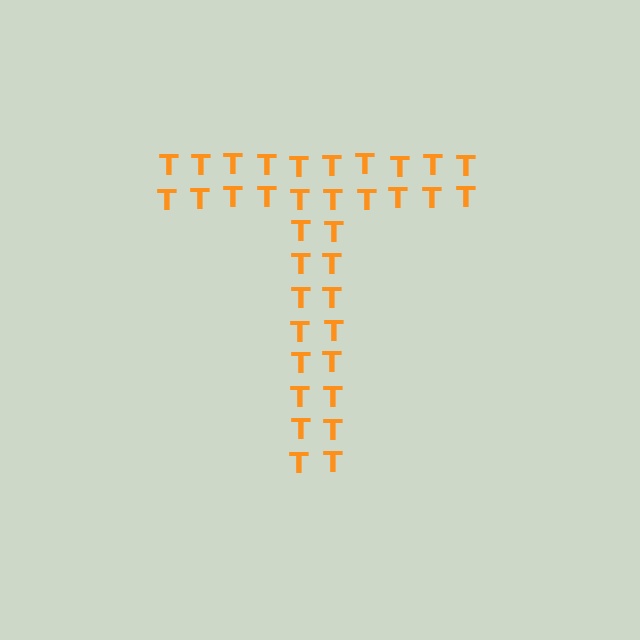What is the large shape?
The large shape is the letter T.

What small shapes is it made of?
It is made of small letter T's.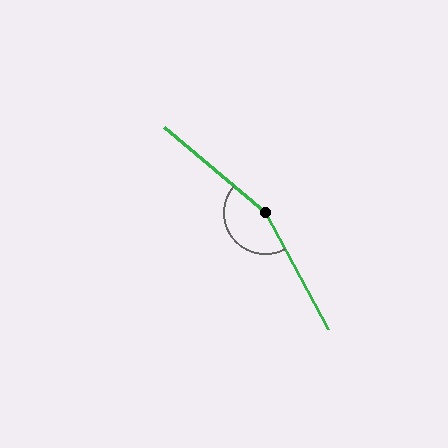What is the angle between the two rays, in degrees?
Approximately 159 degrees.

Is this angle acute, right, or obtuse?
It is obtuse.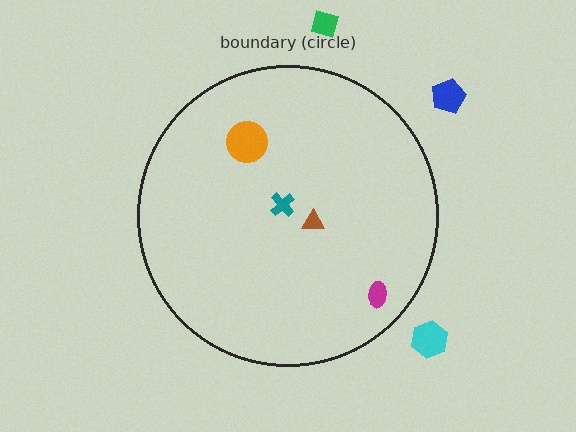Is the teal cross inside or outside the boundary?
Inside.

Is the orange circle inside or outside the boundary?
Inside.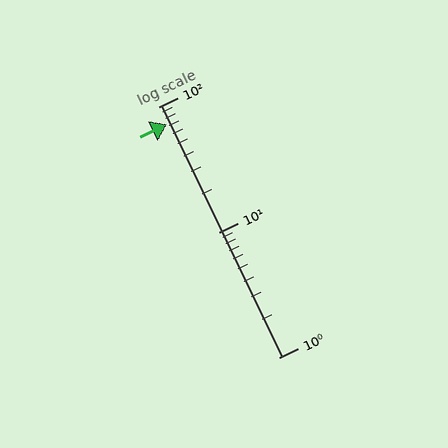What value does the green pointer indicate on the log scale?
The pointer indicates approximately 72.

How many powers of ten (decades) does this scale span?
The scale spans 2 decades, from 1 to 100.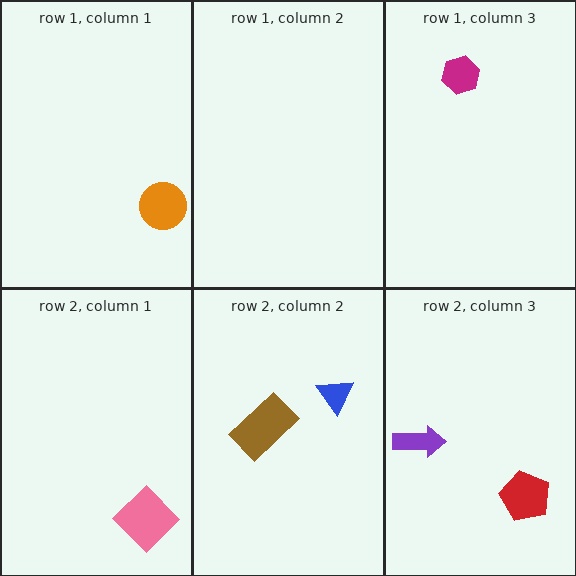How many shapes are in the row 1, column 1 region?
1.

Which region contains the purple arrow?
The row 2, column 3 region.